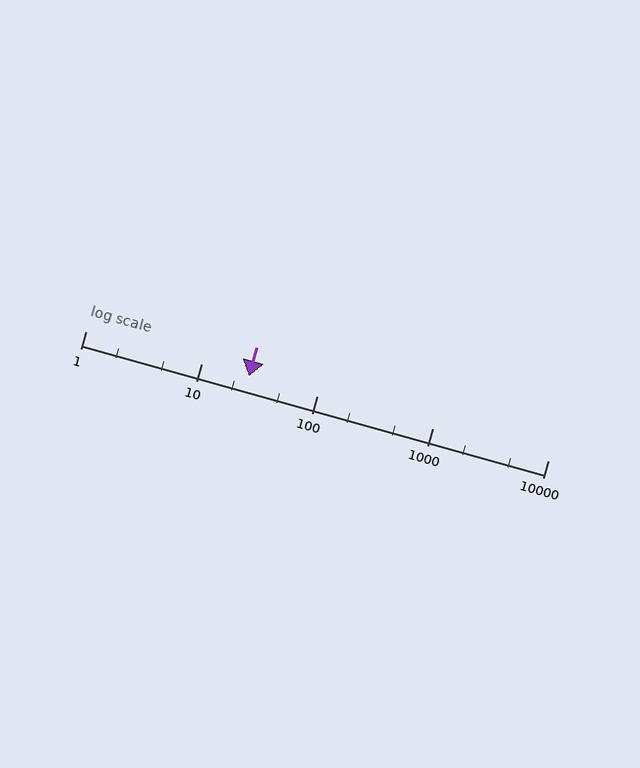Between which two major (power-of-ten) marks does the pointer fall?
The pointer is between 10 and 100.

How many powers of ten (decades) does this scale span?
The scale spans 4 decades, from 1 to 10000.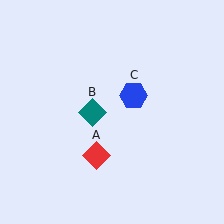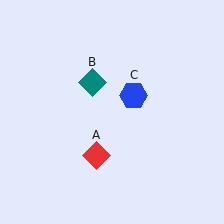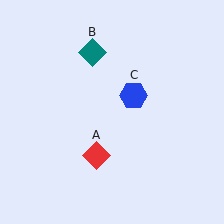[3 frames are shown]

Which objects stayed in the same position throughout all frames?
Red diamond (object A) and blue hexagon (object C) remained stationary.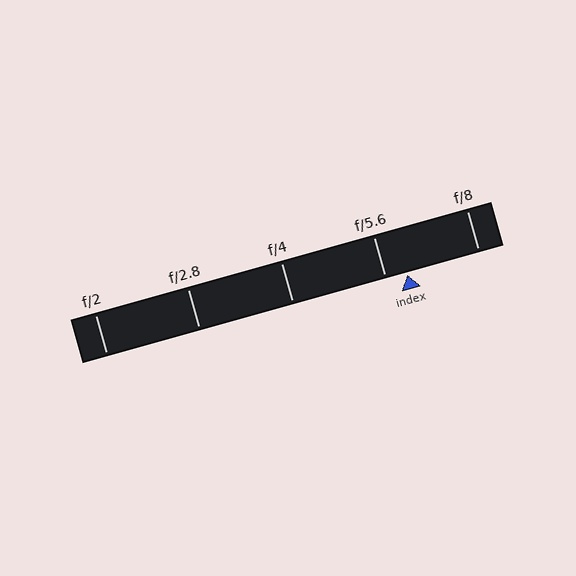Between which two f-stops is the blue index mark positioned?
The index mark is between f/5.6 and f/8.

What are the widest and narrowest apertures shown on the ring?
The widest aperture shown is f/2 and the narrowest is f/8.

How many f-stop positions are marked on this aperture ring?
There are 5 f-stop positions marked.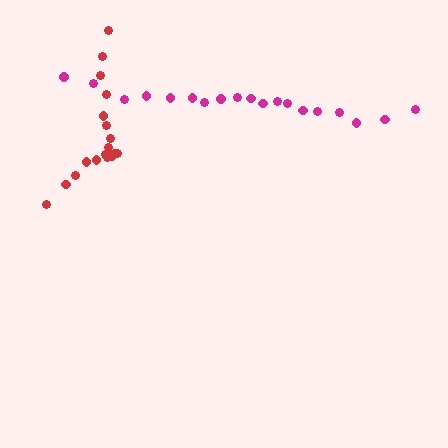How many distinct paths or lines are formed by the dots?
There are 2 distinct paths.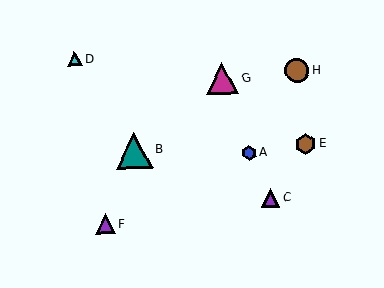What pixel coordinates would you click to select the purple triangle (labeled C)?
Click at (270, 198) to select the purple triangle C.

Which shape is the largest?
The teal triangle (labeled B) is the largest.